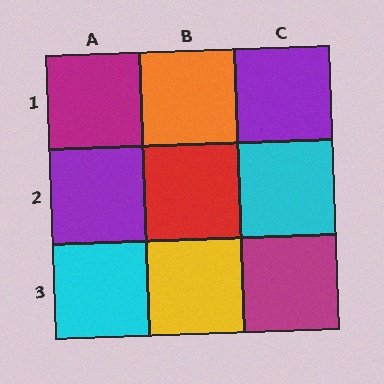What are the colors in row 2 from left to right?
Purple, red, cyan.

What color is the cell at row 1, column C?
Purple.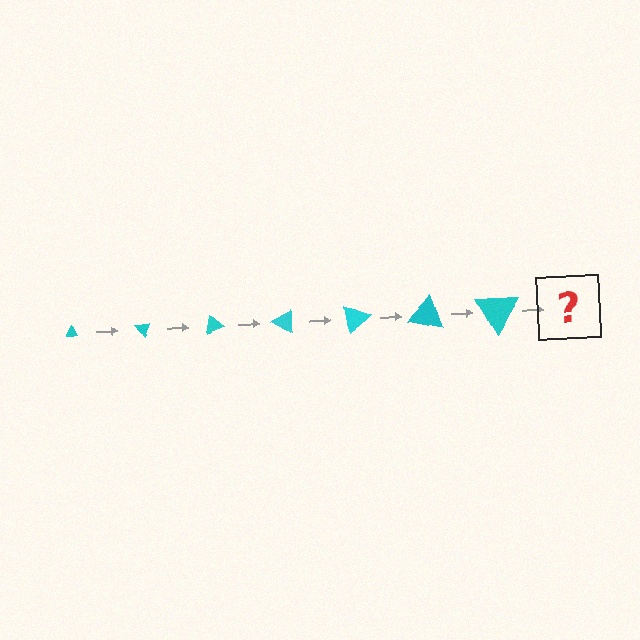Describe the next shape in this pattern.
It should be a triangle, larger than the previous one and rotated 350 degrees from the start.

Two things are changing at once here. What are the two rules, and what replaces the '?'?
The two rules are that the triangle grows larger each step and it rotates 50 degrees each step. The '?' should be a triangle, larger than the previous one and rotated 350 degrees from the start.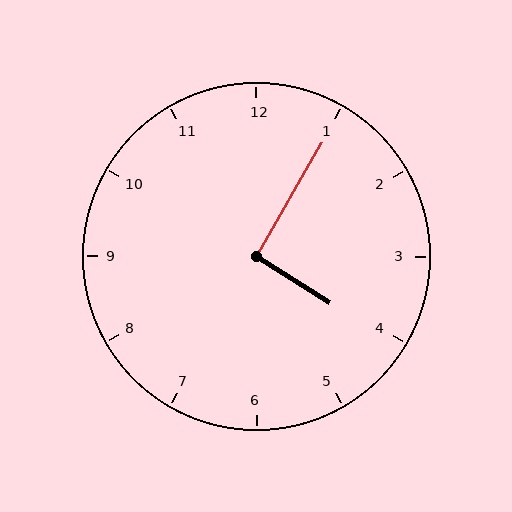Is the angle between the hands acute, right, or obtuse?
It is right.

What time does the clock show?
4:05.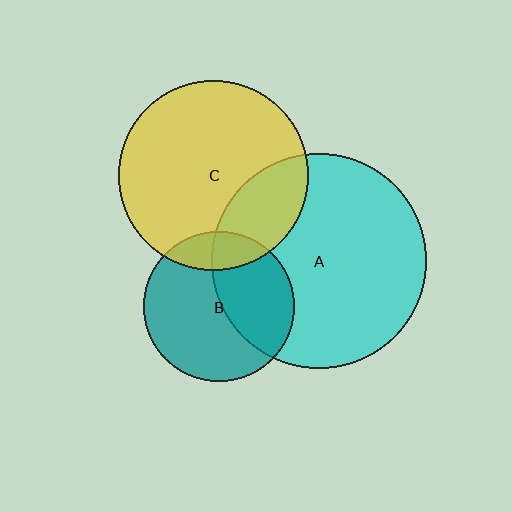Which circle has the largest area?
Circle A (cyan).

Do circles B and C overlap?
Yes.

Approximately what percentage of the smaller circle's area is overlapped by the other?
Approximately 15%.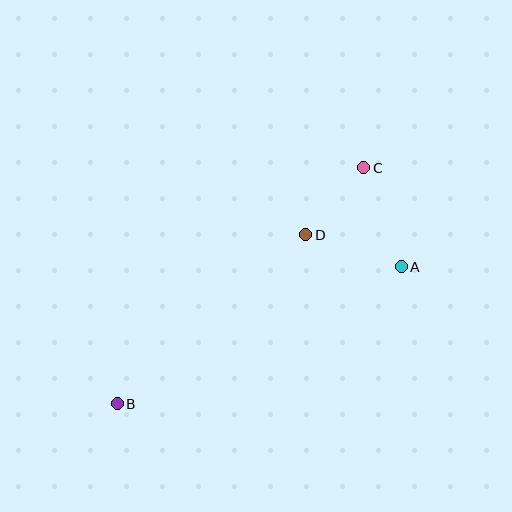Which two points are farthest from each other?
Points B and C are farthest from each other.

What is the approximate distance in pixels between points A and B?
The distance between A and B is approximately 315 pixels.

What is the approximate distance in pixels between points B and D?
The distance between B and D is approximately 253 pixels.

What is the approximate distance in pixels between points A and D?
The distance between A and D is approximately 101 pixels.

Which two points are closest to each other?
Points C and D are closest to each other.